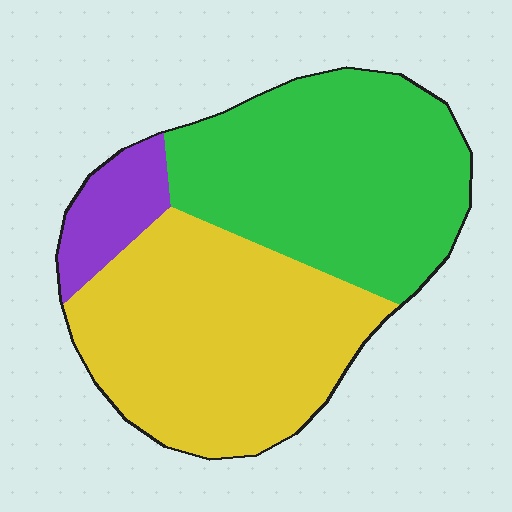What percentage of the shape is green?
Green covers roughly 45% of the shape.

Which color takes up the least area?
Purple, at roughly 10%.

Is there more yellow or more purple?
Yellow.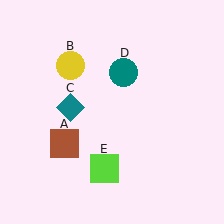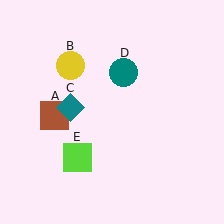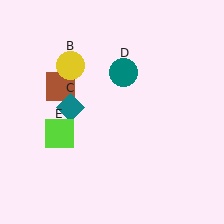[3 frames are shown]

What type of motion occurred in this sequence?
The brown square (object A), lime square (object E) rotated clockwise around the center of the scene.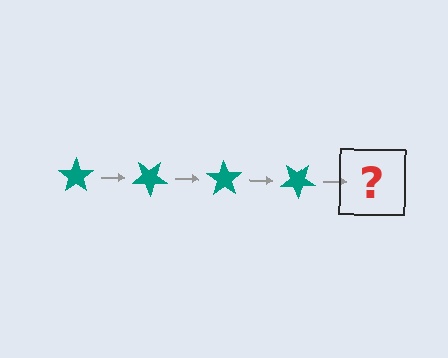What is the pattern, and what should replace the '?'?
The pattern is that the star rotates 35 degrees each step. The '?' should be a teal star rotated 140 degrees.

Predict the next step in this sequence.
The next step is a teal star rotated 140 degrees.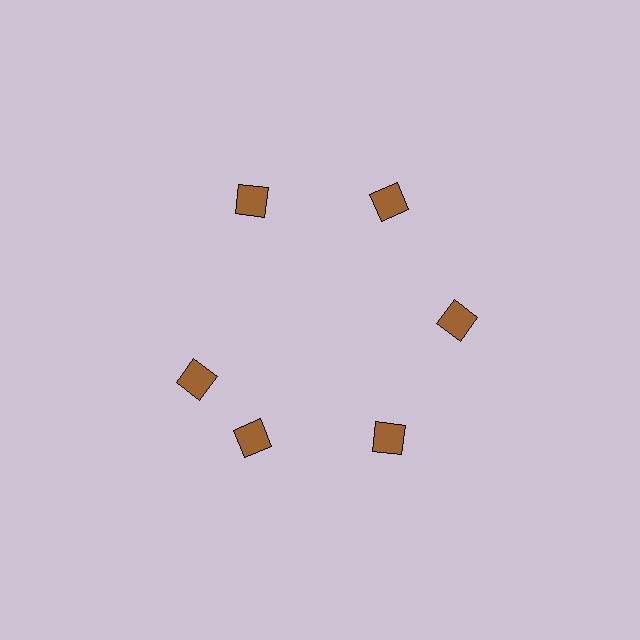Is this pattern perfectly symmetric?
No. The 6 brown diamonds are arranged in a ring, but one element near the 9 o'clock position is rotated out of alignment along the ring, breaking the 6-fold rotational symmetry.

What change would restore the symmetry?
The symmetry would be restored by rotating it back into even spacing with its neighbors so that all 6 diamonds sit at equal angles and equal distance from the center.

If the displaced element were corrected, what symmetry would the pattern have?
It would have 6-fold rotational symmetry — the pattern would map onto itself every 60 degrees.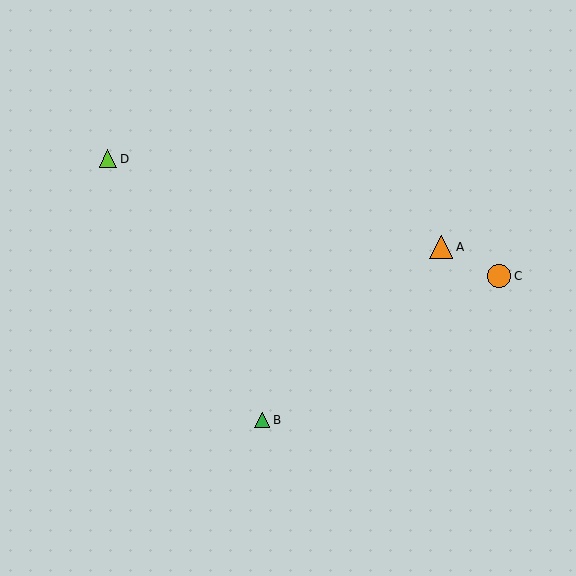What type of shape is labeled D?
Shape D is a lime triangle.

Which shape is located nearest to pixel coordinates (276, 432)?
The green triangle (labeled B) at (262, 420) is nearest to that location.